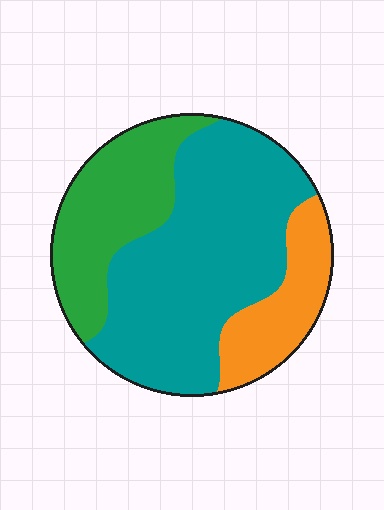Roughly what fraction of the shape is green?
Green covers about 25% of the shape.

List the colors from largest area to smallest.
From largest to smallest: teal, green, orange.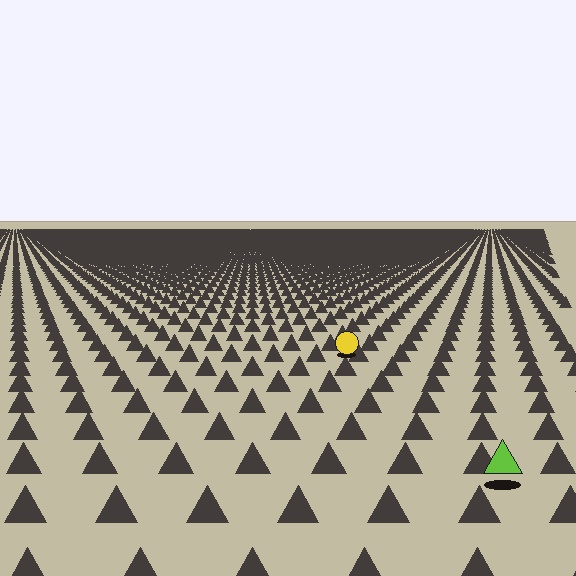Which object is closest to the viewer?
The lime triangle is closest. The texture marks near it are larger and more spread out.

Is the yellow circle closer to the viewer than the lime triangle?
No. The lime triangle is closer — you can tell from the texture gradient: the ground texture is coarser near it.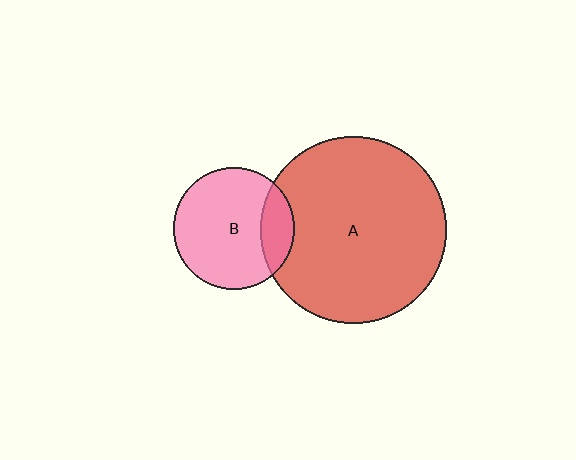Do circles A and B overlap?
Yes.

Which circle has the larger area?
Circle A (red).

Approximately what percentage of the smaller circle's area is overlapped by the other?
Approximately 20%.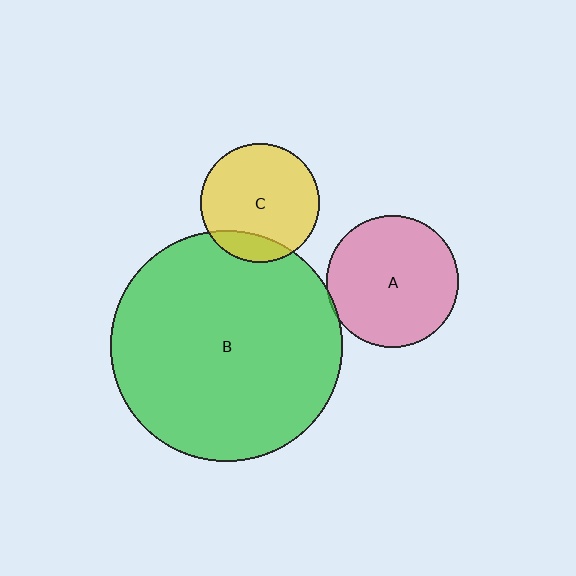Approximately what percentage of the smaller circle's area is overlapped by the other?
Approximately 15%.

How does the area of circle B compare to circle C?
Approximately 3.8 times.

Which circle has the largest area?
Circle B (green).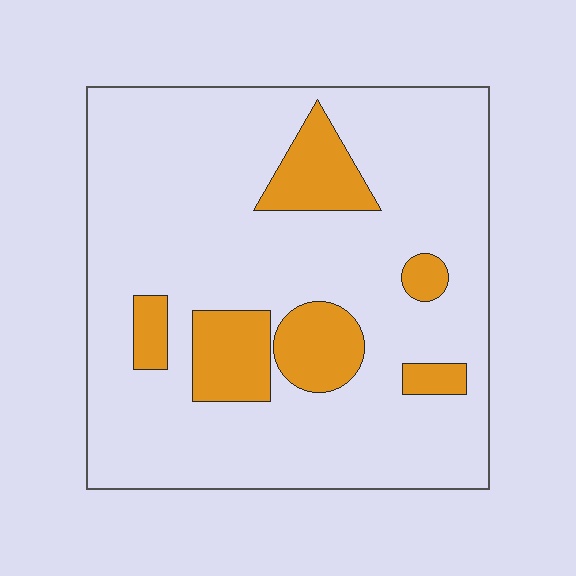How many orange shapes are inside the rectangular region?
6.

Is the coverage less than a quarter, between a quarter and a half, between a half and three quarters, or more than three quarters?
Less than a quarter.